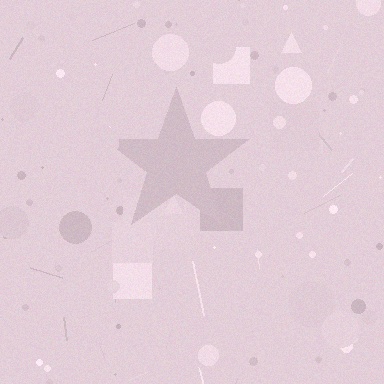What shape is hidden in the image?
A star is hidden in the image.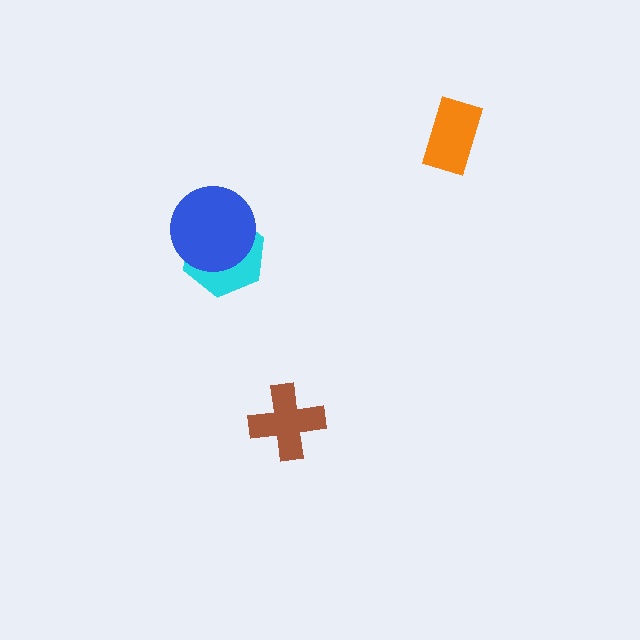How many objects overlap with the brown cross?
0 objects overlap with the brown cross.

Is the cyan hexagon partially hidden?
Yes, it is partially covered by another shape.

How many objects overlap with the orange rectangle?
0 objects overlap with the orange rectangle.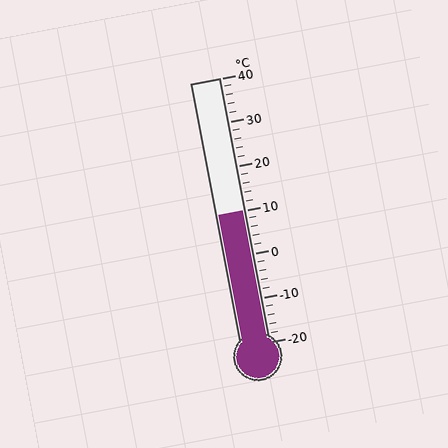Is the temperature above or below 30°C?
The temperature is below 30°C.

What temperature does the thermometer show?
The thermometer shows approximately 10°C.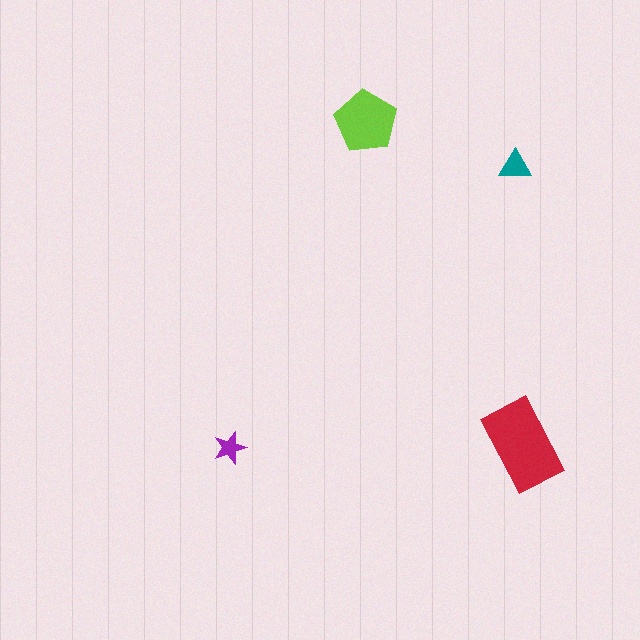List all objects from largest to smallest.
The red rectangle, the lime pentagon, the teal triangle, the purple star.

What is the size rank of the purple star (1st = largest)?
4th.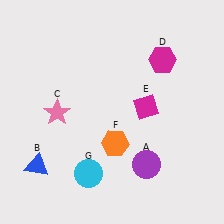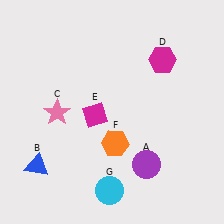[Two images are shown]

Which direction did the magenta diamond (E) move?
The magenta diamond (E) moved left.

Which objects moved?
The objects that moved are: the magenta diamond (E), the cyan circle (G).